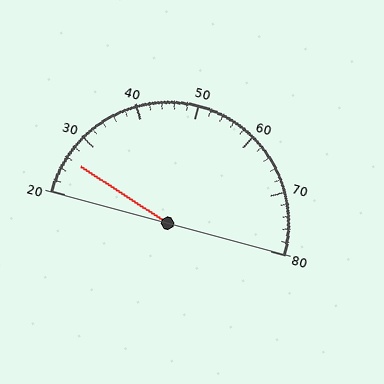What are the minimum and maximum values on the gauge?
The gauge ranges from 20 to 80.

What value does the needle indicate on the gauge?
The needle indicates approximately 26.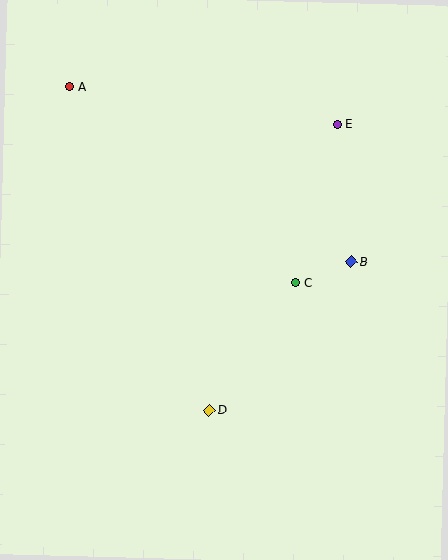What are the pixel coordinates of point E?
Point E is at (337, 124).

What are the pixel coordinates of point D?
Point D is at (210, 410).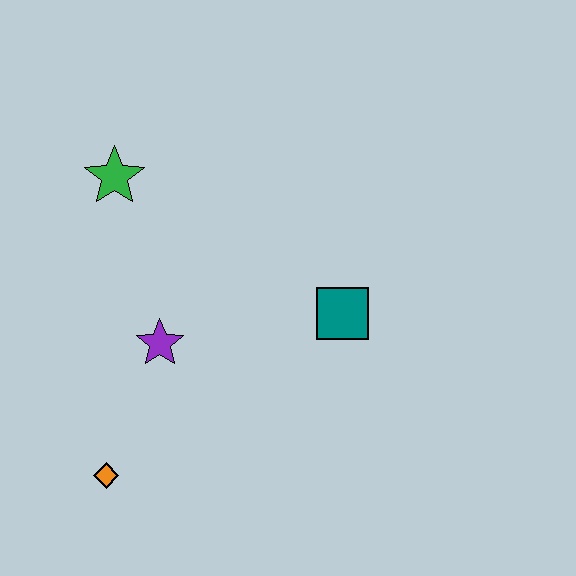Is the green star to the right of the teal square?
No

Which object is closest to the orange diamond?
The purple star is closest to the orange diamond.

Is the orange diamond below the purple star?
Yes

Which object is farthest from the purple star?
The teal square is farthest from the purple star.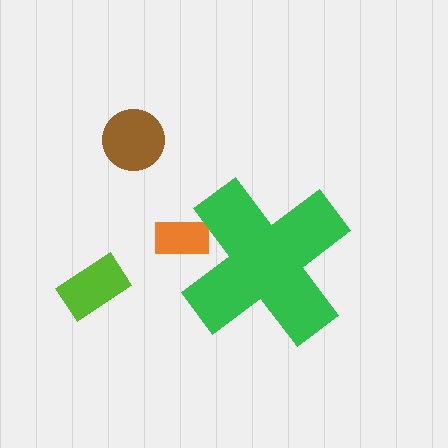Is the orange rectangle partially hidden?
Yes, the orange rectangle is partially hidden behind the green cross.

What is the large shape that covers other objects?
A green cross.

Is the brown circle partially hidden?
No, the brown circle is fully visible.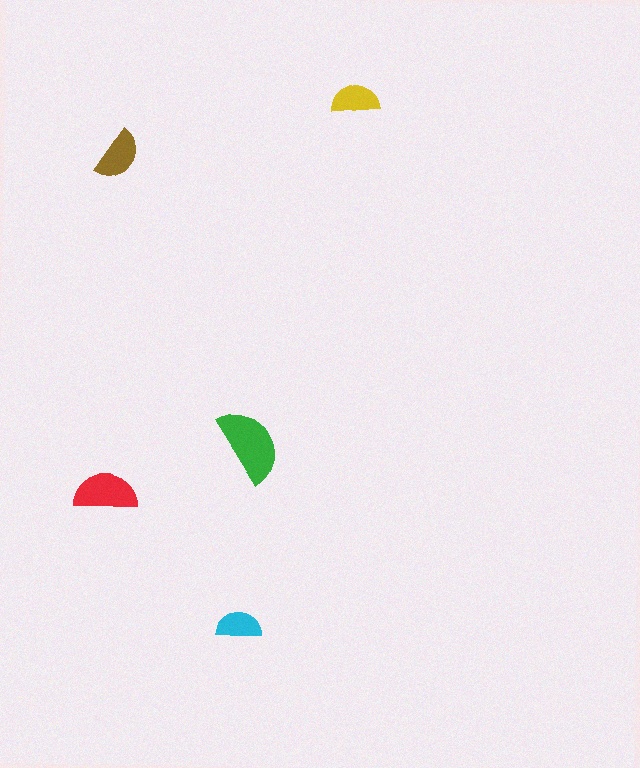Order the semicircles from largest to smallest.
the green one, the red one, the brown one, the yellow one, the cyan one.